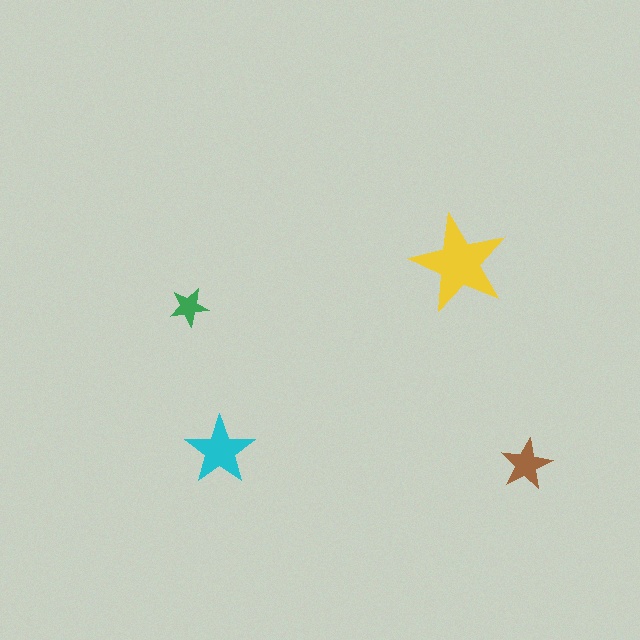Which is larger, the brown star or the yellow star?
The yellow one.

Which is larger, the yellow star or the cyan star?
The yellow one.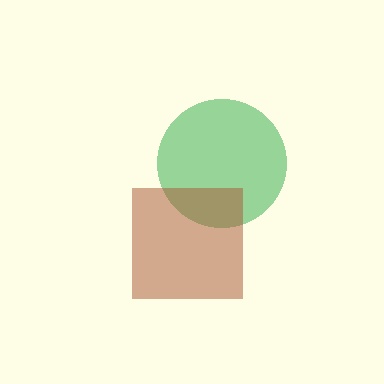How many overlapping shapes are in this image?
There are 2 overlapping shapes in the image.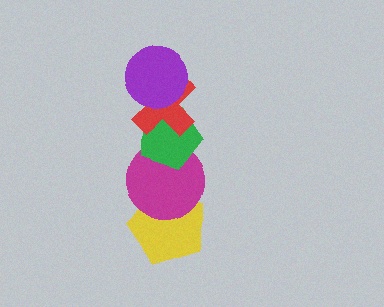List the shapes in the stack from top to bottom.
From top to bottom: the purple circle, the red cross, the green pentagon, the magenta circle, the yellow pentagon.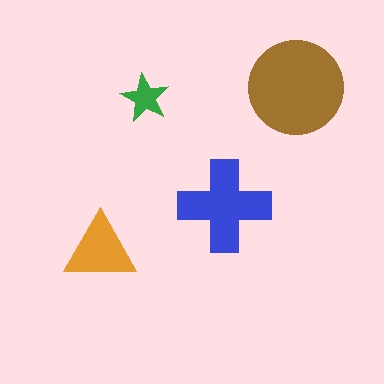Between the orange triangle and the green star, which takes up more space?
The orange triangle.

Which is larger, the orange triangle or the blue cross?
The blue cross.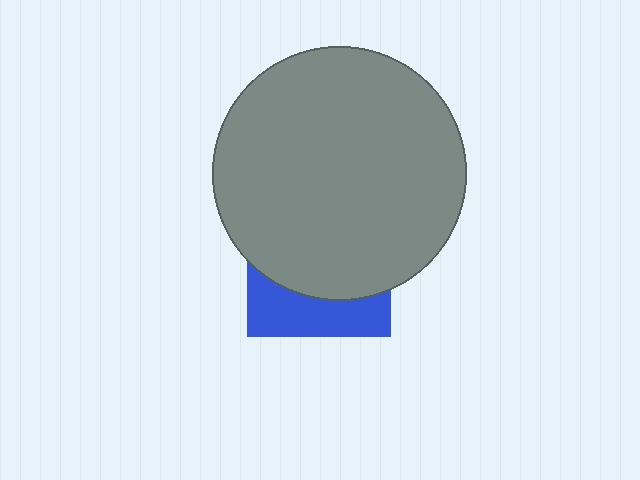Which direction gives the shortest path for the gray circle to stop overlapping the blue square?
Moving up gives the shortest separation.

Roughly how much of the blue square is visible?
A small part of it is visible (roughly 32%).